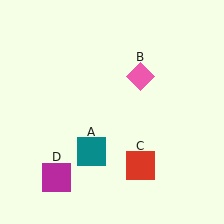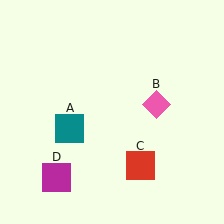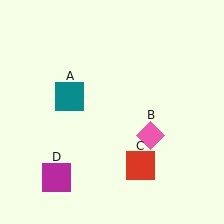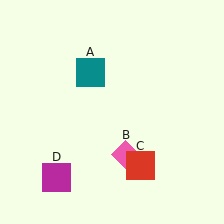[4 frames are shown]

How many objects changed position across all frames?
2 objects changed position: teal square (object A), pink diamond (object B).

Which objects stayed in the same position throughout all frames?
Red square (object C) and magenta square (object D) remained stationary.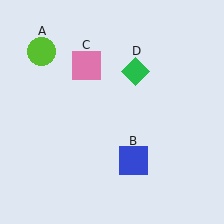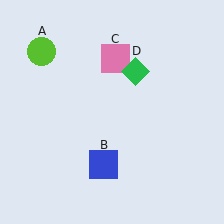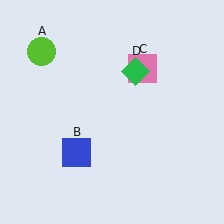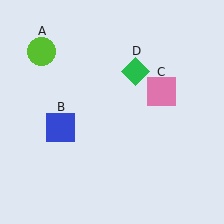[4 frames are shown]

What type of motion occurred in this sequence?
The blue square (object B), pink square (object C) rotated clockwise around the center of the scene.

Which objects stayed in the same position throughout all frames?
Lime circle (object A) and green diamond (object D) remained stationary.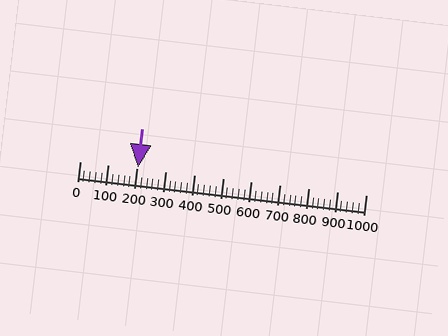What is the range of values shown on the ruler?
The ruler shows values from 0 to 1000.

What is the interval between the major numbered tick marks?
The major tick marks are spaced 100 units apart.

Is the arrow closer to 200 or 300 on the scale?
The arrow is closer to 200.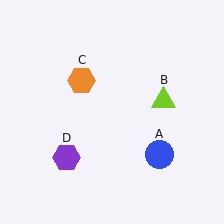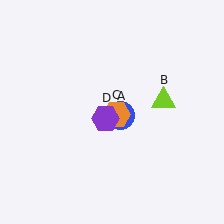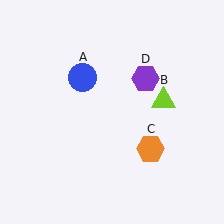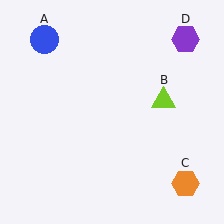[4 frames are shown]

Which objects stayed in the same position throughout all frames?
Lime triangle (object B) remained stationary.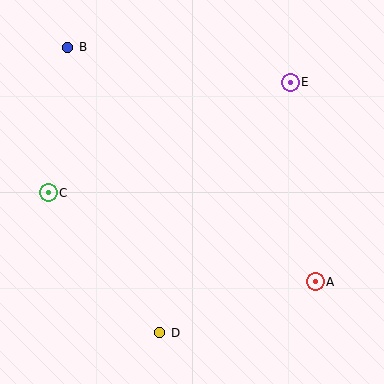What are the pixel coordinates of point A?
Point A is at (315, 282).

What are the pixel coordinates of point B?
Point B is at (68, 47).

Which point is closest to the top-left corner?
Point B is closest to the top-left corner.